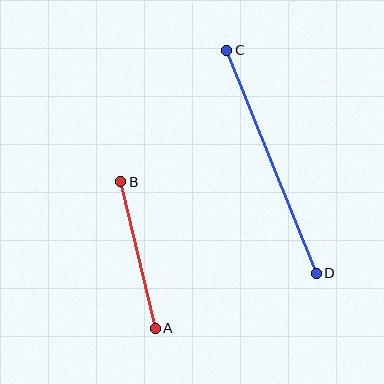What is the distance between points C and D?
The distance is approximately 240 pixels.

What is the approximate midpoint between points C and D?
The midpoint is at approximately (272, 162) pixels.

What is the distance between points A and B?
The distance is approximately 150 pixels.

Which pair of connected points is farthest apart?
Points C and D are farthest apart.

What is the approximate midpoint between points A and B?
The midpoint is at approximately (138, 255) pixels.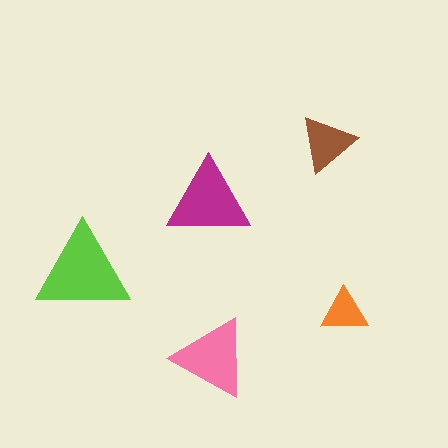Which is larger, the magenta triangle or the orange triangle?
The magenta one.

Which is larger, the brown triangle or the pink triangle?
The pink one.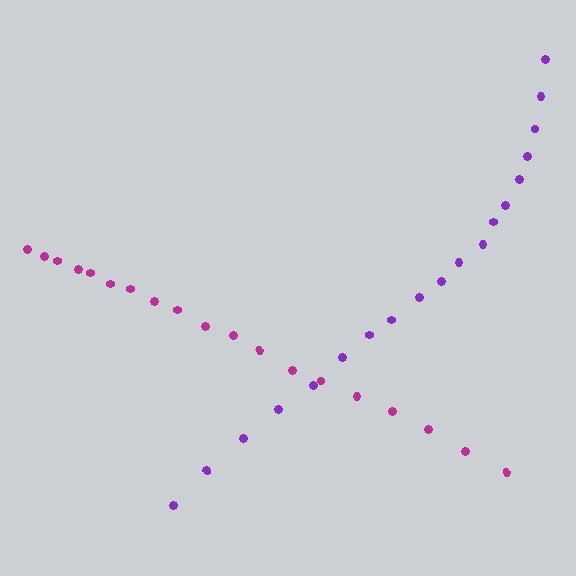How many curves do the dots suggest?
There are 2 distinct paths.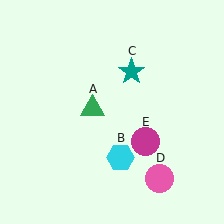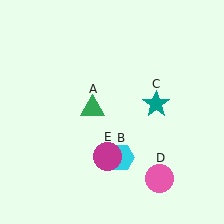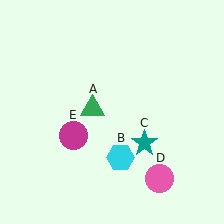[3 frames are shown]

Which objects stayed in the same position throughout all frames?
Green triangle (object A) and cyan hexagon (object B) and pink circle (object D) remained stationary.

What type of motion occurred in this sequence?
The teal star (object C), magenta circle (object E) rotated clockwise around the center of the scene.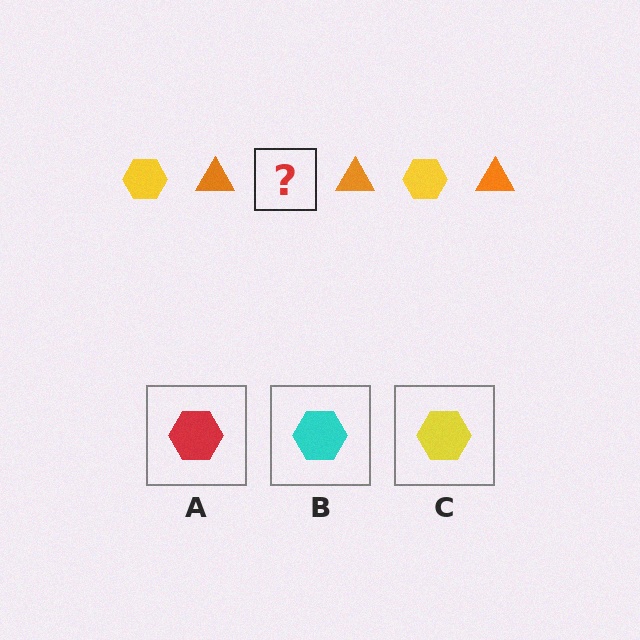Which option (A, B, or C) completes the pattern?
C.